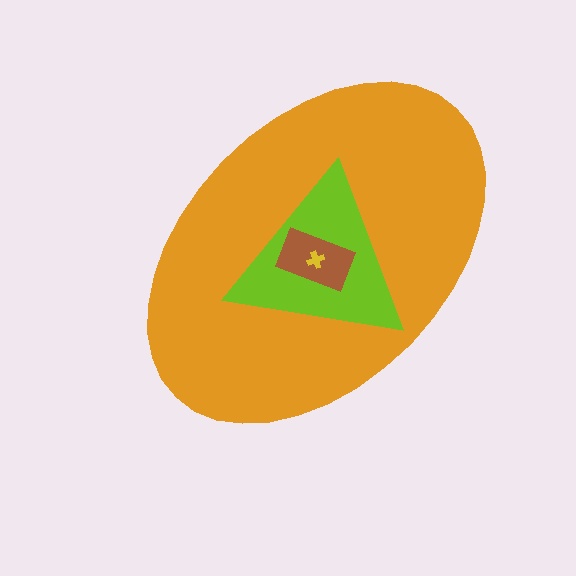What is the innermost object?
The yellow cross.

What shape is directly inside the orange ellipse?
The lime triangle.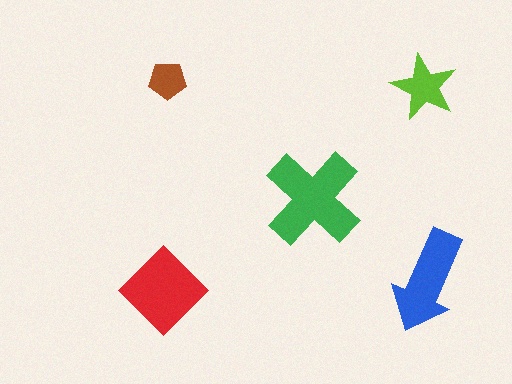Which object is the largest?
The green cross.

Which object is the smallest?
The brown pentagon.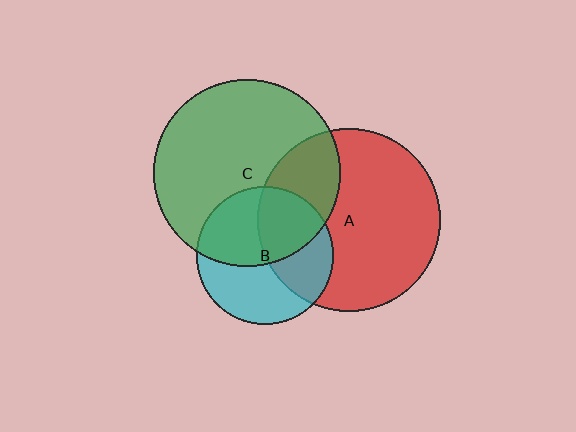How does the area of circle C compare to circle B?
Approximately 1.9 times.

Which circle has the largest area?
Circle C (green).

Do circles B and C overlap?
Yes.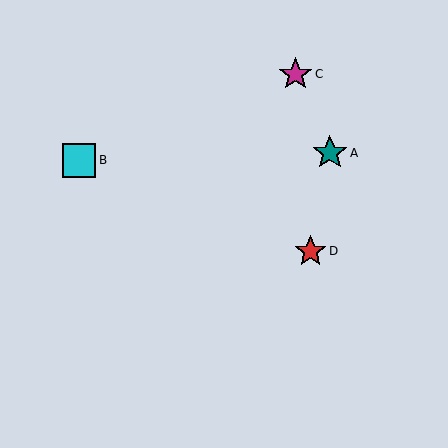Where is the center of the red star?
The center of the red star is at (311, 251).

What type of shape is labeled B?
Shape B is a cyan square.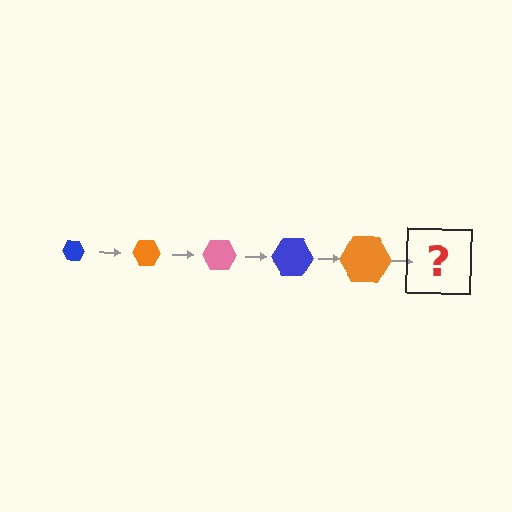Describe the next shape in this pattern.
It should be a pink hexagon, larger than the previous one.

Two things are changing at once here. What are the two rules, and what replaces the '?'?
The two rules are that the hexagon grows larger each step and the color cycles through blue, orange, and pink. The '?' should be a pink hexagon, larger than the previous one.